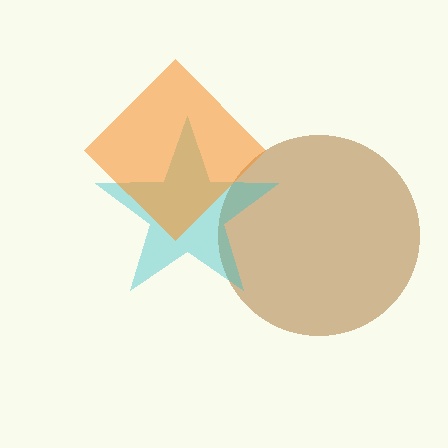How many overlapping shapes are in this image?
There are 3 overlapping shapes in the image.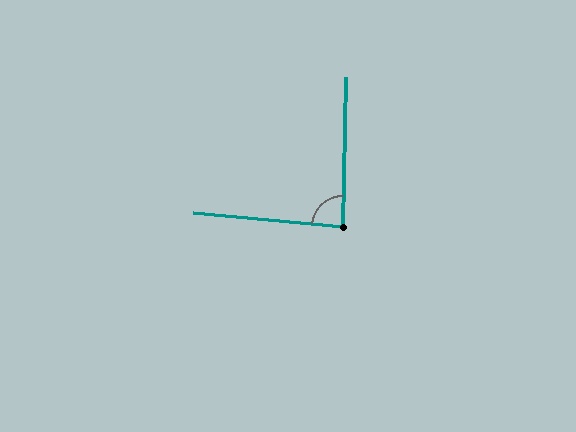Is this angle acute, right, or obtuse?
It is approximately a right angle.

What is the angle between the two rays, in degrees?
Approximately 86 degrees.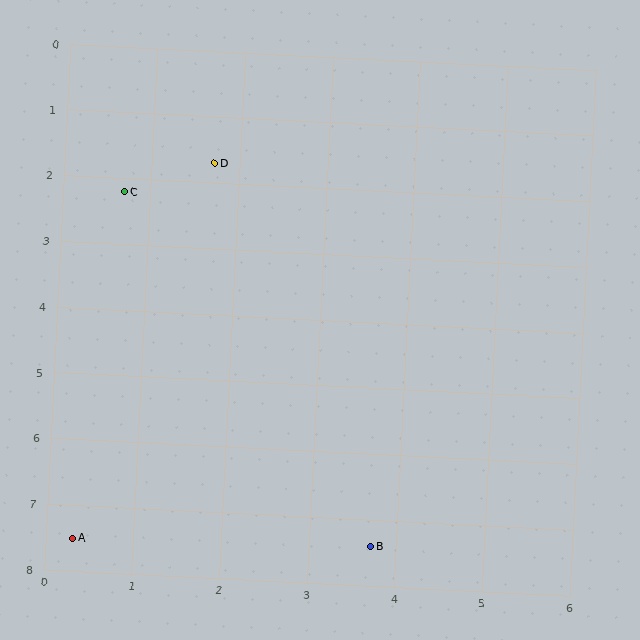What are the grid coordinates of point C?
Point C is at approximately (0.7, 2.2).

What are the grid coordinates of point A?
Point A is at approximately (0.3, 7.5).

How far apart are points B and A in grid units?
Points B and A are about 3.4 grid units apart.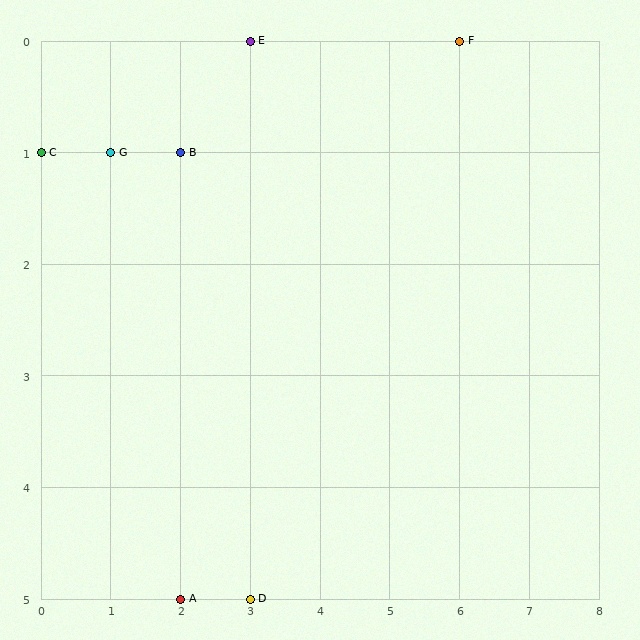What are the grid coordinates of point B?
Point B is at grid coordinates (2, 1).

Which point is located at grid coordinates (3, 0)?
Point E is at (3, 0).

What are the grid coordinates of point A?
Point A is at grid coordinates (2, 5).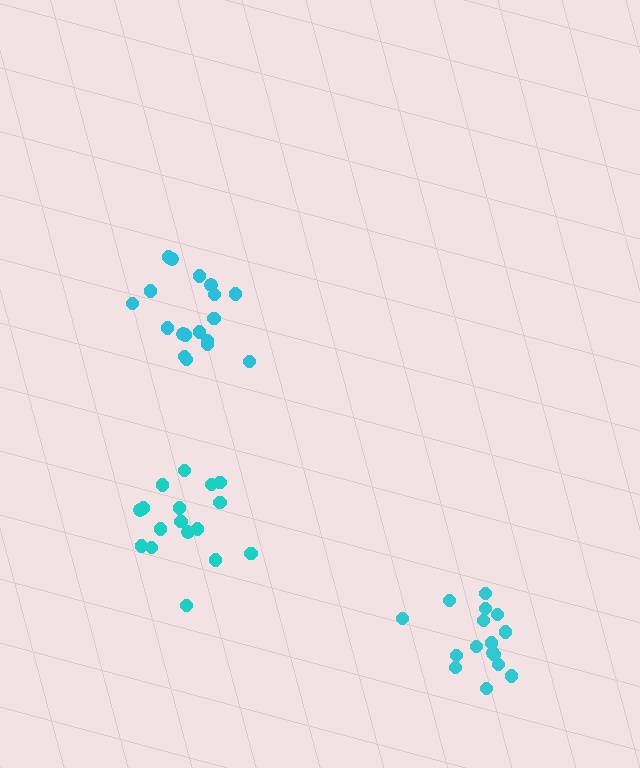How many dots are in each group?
Group 1: 16 dots, Group 2: 17 dots, Group 3: 18 dots (51 total).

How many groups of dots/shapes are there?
There are 3 groups.